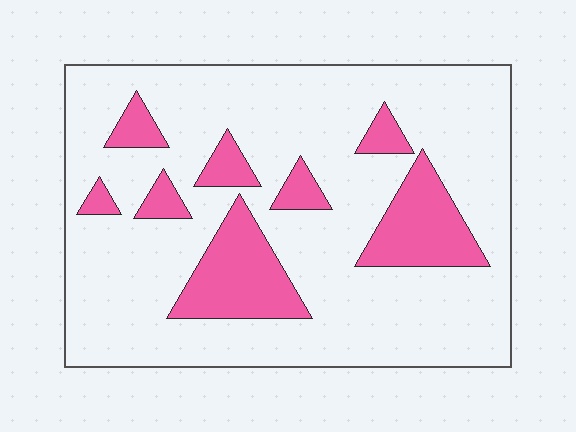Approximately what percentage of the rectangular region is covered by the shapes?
Approximately 20%.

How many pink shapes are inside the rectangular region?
8.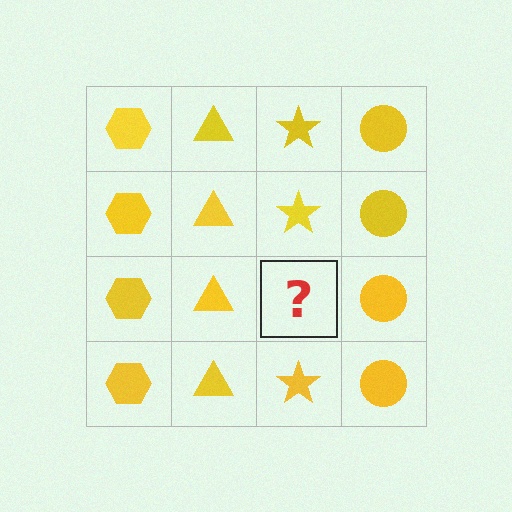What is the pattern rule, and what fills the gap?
The rule is that each column has a consistent shape. The gap should be filled with a yellow star.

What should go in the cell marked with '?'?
The missing cell should contain a yellow star.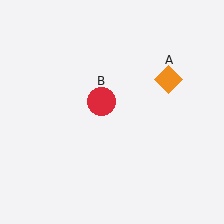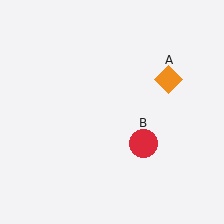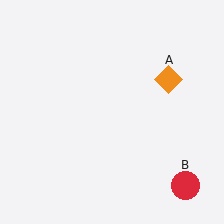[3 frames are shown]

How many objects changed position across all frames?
1 object changed position: red circle (object B).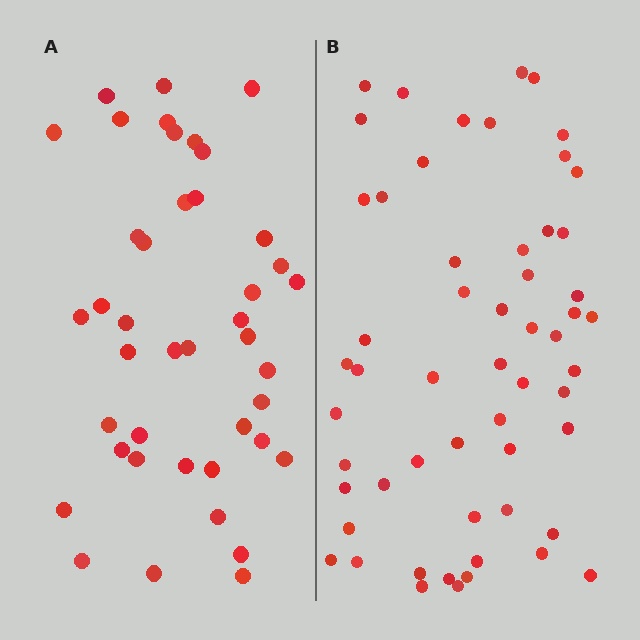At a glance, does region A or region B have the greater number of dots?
Region B (the right region) has more dots.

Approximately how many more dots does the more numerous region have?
Region B has approximately 15 more dots than region A.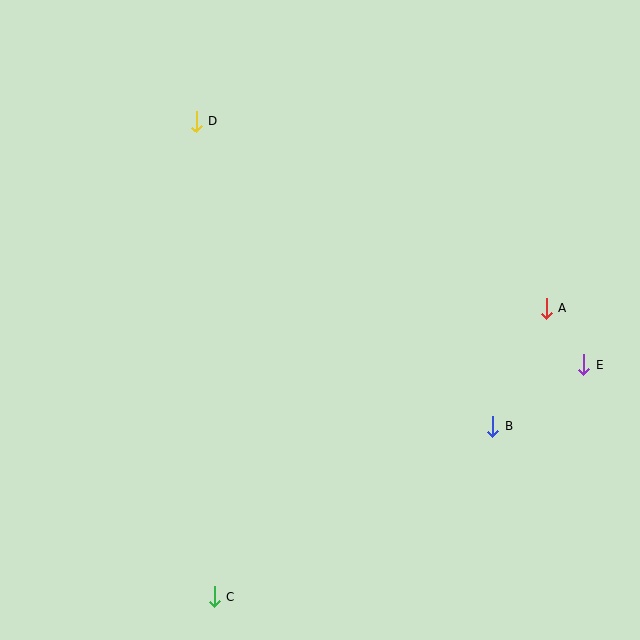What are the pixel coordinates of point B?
Point B is at (493, 426).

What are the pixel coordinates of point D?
Point D is at (197, 122).